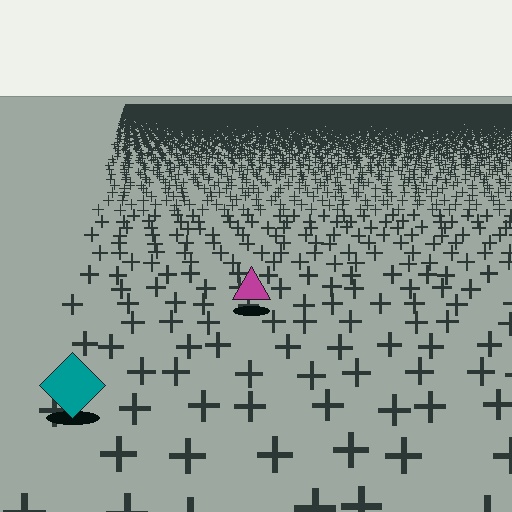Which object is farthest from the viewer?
The magenta triangle is farthest from the viewer. It appears smaller and the ground texture around it is denser.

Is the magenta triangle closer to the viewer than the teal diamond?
No. The teal diamond is closer — you can tell from the texture gradient: the ground texture is coarser near it.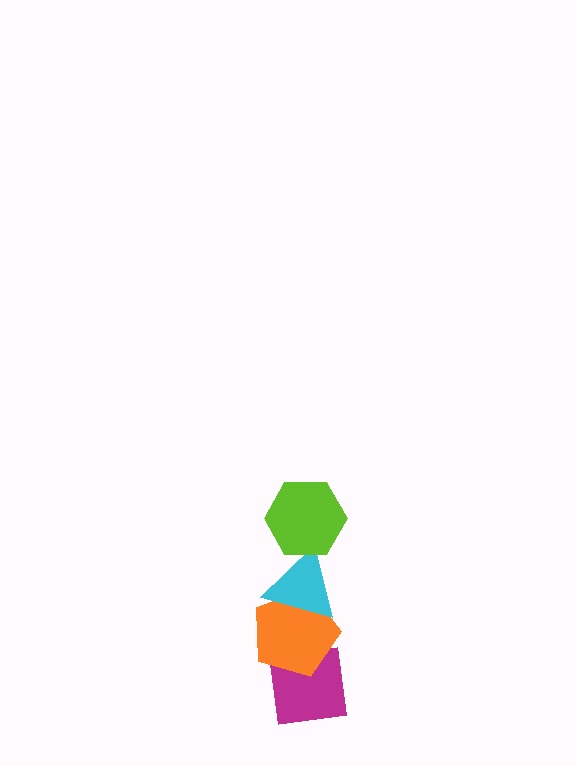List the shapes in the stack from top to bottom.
From top to bottom: the lime hexagon, the cyan triangle, the orange pentagon, the magenta square.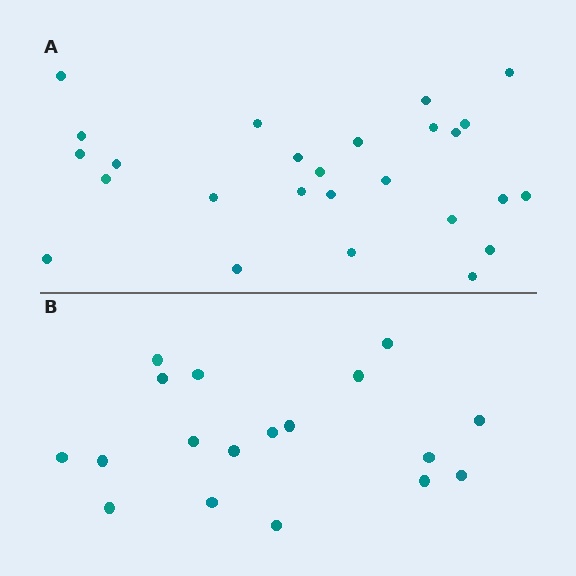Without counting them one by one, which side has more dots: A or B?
Region A (the top region) has more dots.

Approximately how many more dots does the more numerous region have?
Region A has roughly 8 or so more dots than region B.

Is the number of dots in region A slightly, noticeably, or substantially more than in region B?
Region A has noticeably more, but not dramatically so. The ratio is roughly 1.4 to 1.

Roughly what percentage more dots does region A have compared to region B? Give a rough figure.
About 45% more.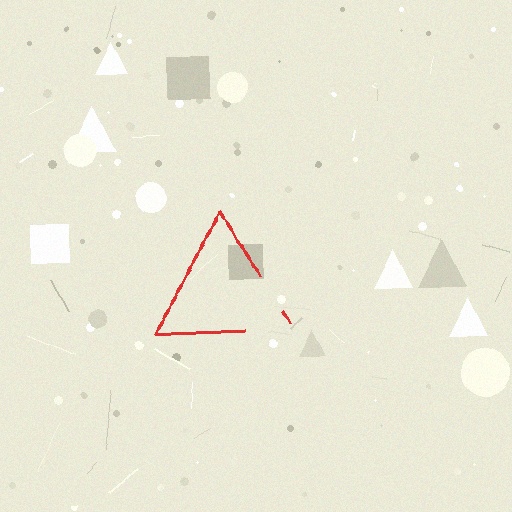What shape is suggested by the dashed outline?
The dashed outline suggests a triangle.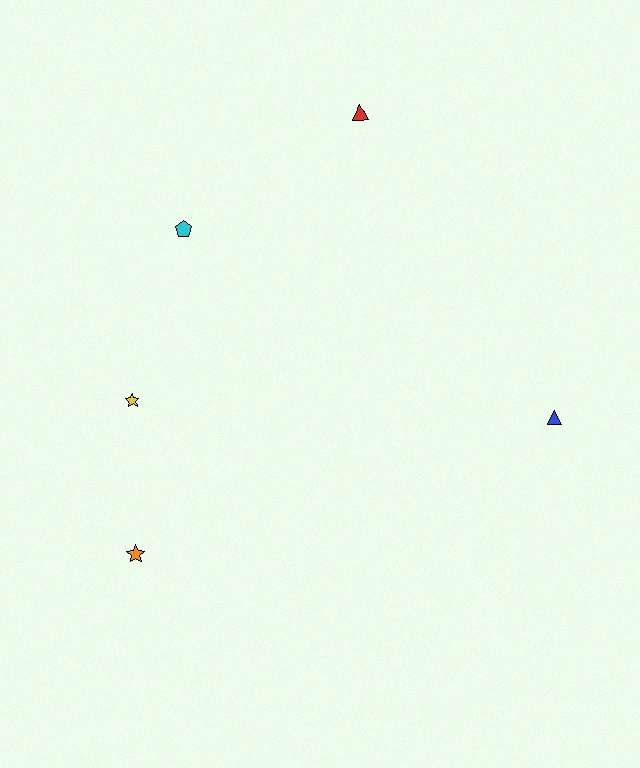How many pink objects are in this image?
There are no pink objects.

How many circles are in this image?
There are no circles.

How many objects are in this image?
There are 5 objects.